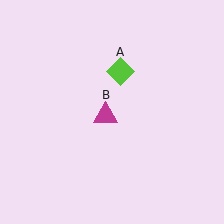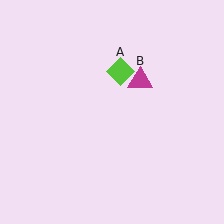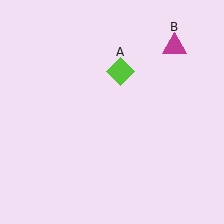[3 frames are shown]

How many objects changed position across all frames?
1 object changed position: magenta triangle (object B).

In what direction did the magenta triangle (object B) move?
The magenta triangle (object B) moved up and to the right.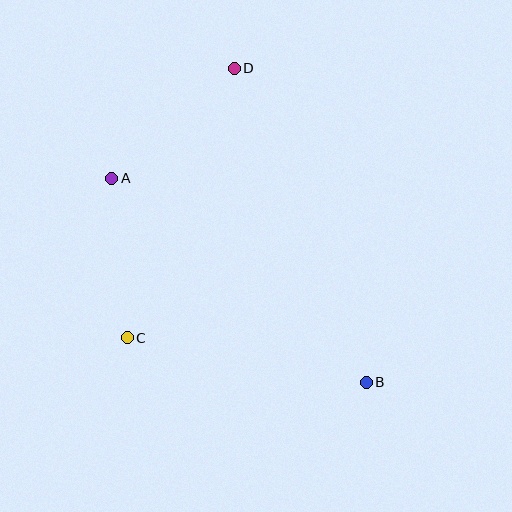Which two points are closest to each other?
Points A and C are closest to each other.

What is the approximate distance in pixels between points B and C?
The distance between B and C is approximately 243 pixels.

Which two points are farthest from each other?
Points B and D are farthest from each other.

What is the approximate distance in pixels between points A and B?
The distance between A and B is approximately 326 pixels.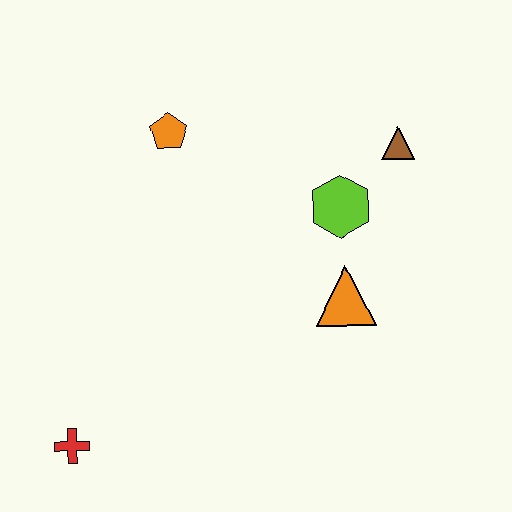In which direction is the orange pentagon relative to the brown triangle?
The orange pentagon is to the left of the brown triangle.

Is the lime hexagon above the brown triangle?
No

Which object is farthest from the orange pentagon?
The red cross is farthest from the orange pentagon.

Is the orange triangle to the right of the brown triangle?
No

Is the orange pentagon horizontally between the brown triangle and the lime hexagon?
No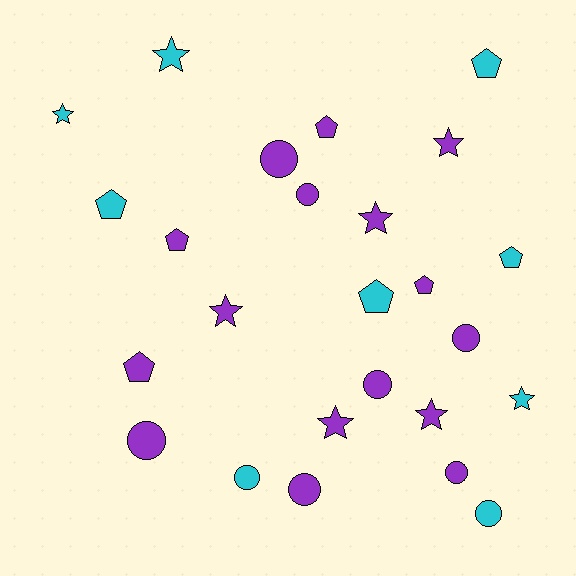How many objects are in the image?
There are 25 objects.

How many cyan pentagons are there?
There are 4 cyan pentagons.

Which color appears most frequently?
Purple, with 16 objects.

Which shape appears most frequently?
Circle, with 9 objects.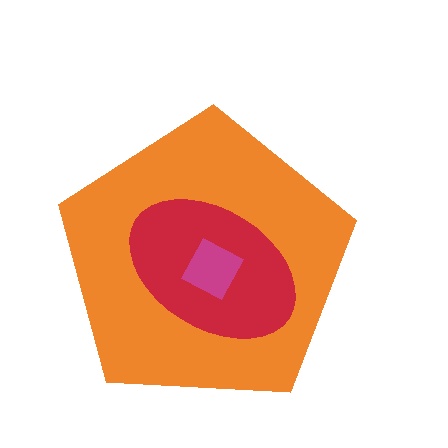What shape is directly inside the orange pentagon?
The red ellipse.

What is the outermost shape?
The orange pentagon.